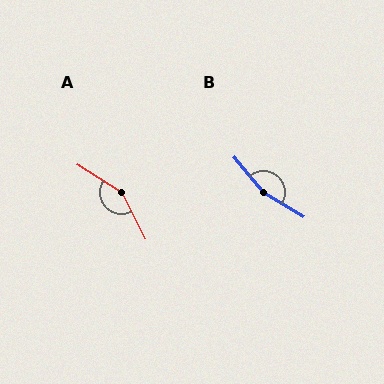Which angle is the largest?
B, at approximately 161 degrees.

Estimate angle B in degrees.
Approximately 161 degrees.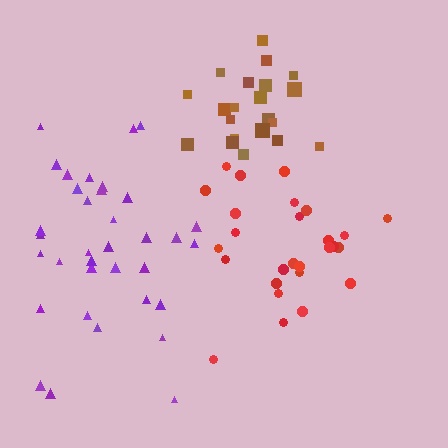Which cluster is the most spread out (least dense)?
Purple.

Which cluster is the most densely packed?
Brown.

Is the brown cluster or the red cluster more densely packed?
Brown.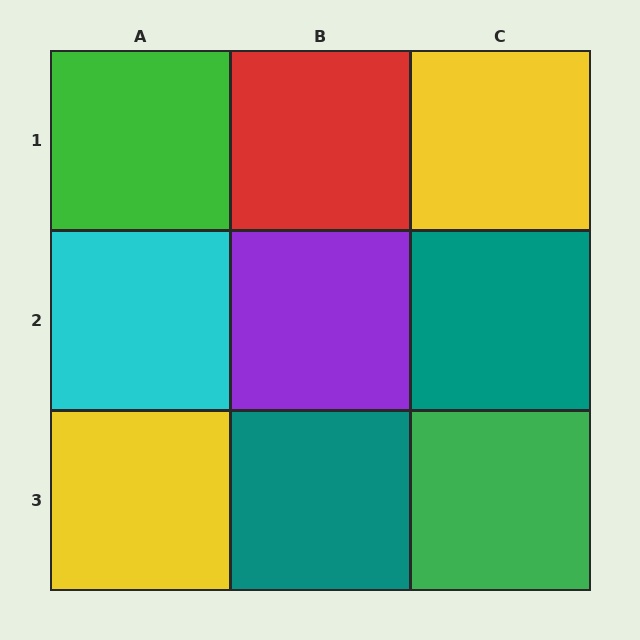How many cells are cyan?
1 cell is cyan.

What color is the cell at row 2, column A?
Cyan.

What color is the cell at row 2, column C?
Teal.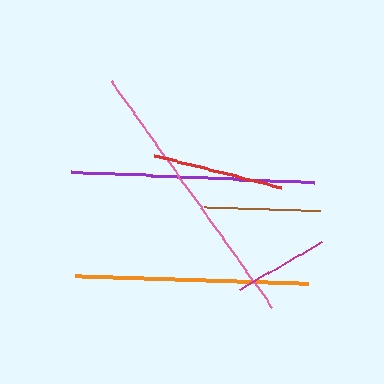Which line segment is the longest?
The pink line is the longest at approximately 278 pixels.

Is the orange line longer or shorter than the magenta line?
The orange line is longer than the magenta line.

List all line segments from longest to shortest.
From longest to shortest: pink, purple, orange, red, brown, magenta.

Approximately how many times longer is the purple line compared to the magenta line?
The purple line is approximately 2.6 times the length of the magenta line.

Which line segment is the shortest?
The magenta line is the shortest at approximately 95 pixels.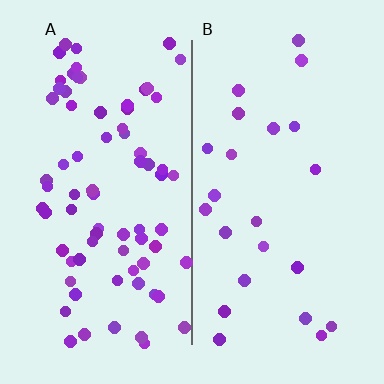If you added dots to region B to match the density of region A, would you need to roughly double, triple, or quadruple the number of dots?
Approximately triple.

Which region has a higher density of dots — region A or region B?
A (the left).